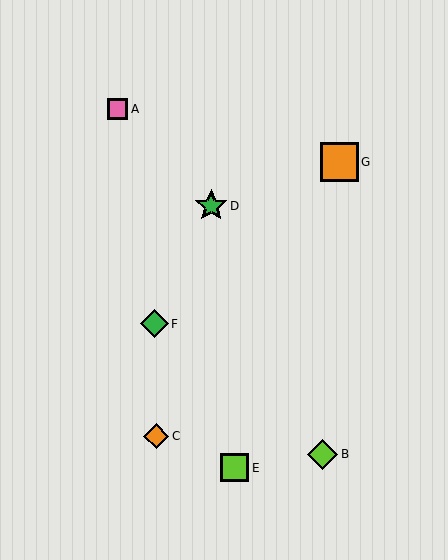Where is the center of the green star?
The center of the green star is at (211, 206).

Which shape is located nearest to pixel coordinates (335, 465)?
The lime diamond (labeled B) at (323, 454) is nearest to that location.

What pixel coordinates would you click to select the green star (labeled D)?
Click at (211, 206) to select the green star D.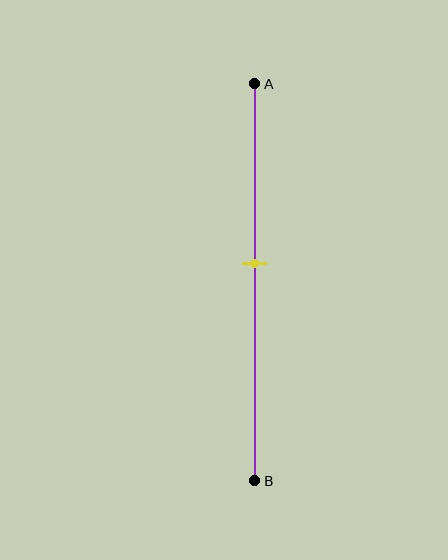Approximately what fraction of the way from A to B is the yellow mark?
The yellow mark is approximately 45% of the way from A to B.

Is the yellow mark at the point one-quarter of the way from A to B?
No, the mark is at about 45% from A, not at the 25% one-quarter point.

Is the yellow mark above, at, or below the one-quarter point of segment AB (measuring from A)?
The yellow mark is below the one-quarter point of segment AB.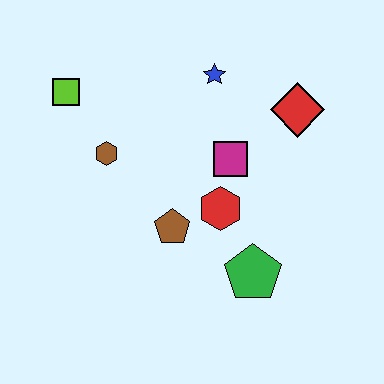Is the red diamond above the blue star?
No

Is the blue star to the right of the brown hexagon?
Yes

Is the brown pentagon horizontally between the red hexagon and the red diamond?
No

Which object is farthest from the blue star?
The green pentagon is farthest from the blue star.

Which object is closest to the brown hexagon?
The lime square is closest to the brown hexagon.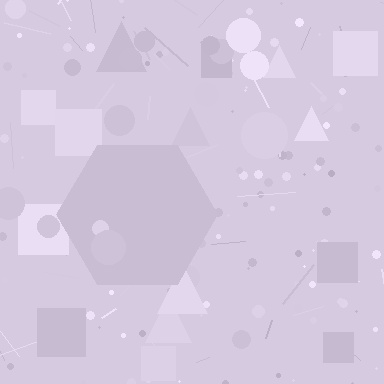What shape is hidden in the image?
A hexagon is hidden in the image.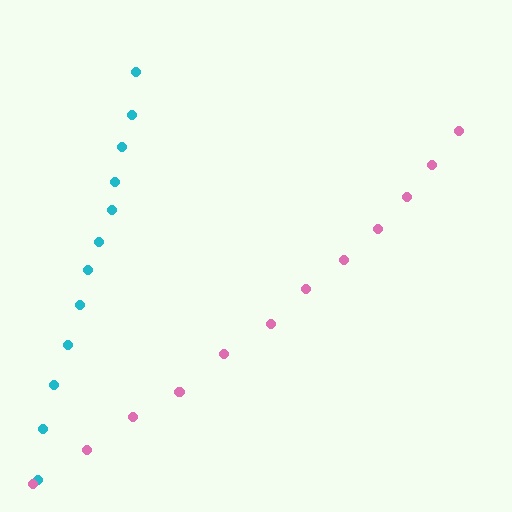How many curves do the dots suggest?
There are 2 distinct paths.